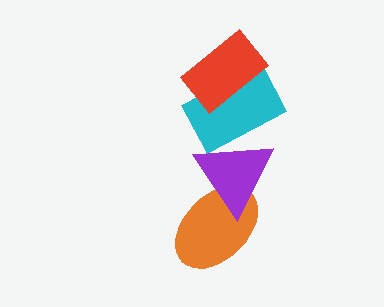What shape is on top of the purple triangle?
The cyan rectangle is on top of the purple triangle.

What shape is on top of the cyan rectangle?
The red rectangle is on top of the cyan rectangle.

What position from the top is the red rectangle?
The red rectangle is 1st from the top.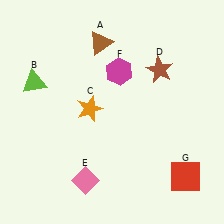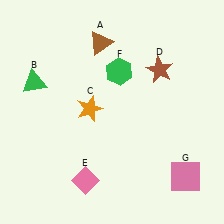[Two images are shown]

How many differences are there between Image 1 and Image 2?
There are 3 differences between the two images.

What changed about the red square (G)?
In Image 1, G is red. In Image 2, it changed to pink.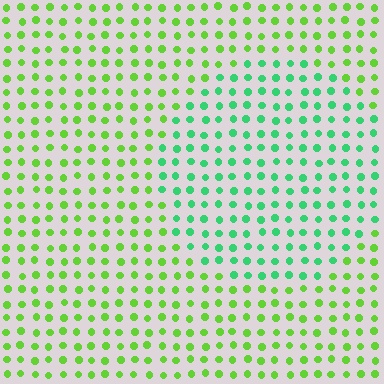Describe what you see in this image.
The image is filled with small lime elements in a uniform arrangement. A circle-shaped region is visible where the elements are tinted to a slightly different hue, forming a subtle color boundary.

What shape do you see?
I see a circle.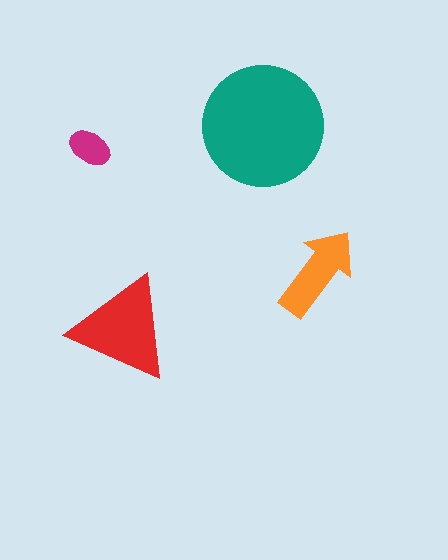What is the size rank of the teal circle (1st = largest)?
1st.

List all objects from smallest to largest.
The magenta ellipse, the orange arrow, the red triangle, the teal circle.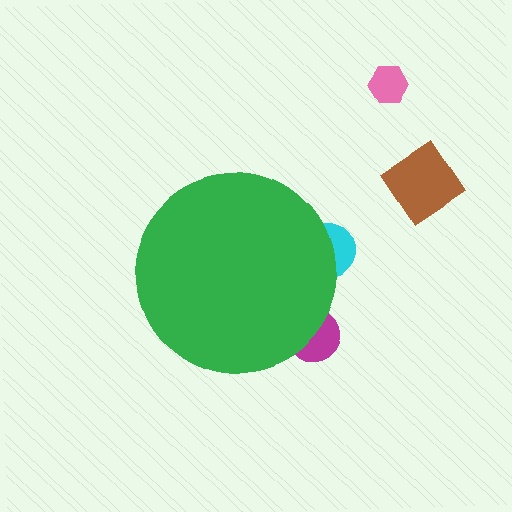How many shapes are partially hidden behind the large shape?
2 shapes are partially hidden.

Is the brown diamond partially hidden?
No, the brown diamond is fully visible.